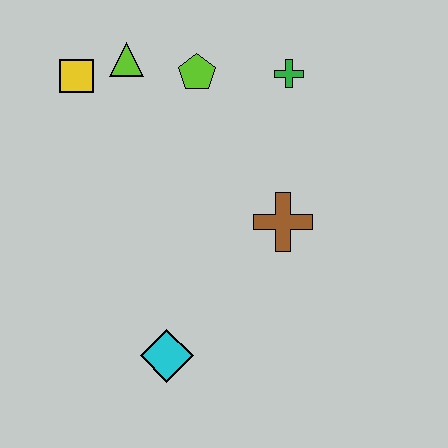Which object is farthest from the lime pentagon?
The cyan diamond is farthest from the lime pentagon.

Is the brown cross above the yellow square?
No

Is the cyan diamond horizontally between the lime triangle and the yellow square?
No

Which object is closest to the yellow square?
The lime triangle is closest to the yellow square.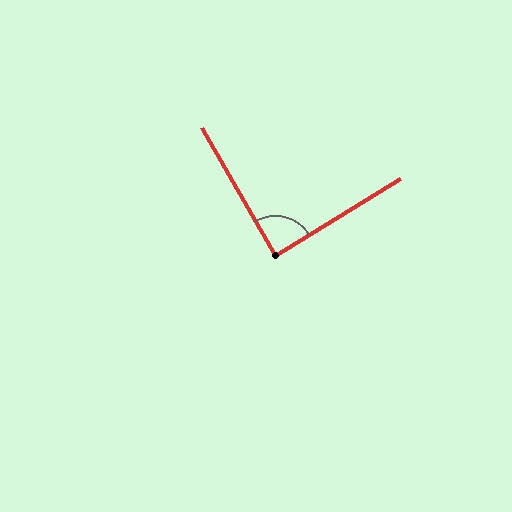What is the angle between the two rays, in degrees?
Approximately 88 degrees.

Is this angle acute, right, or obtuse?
It is approximately a right angle.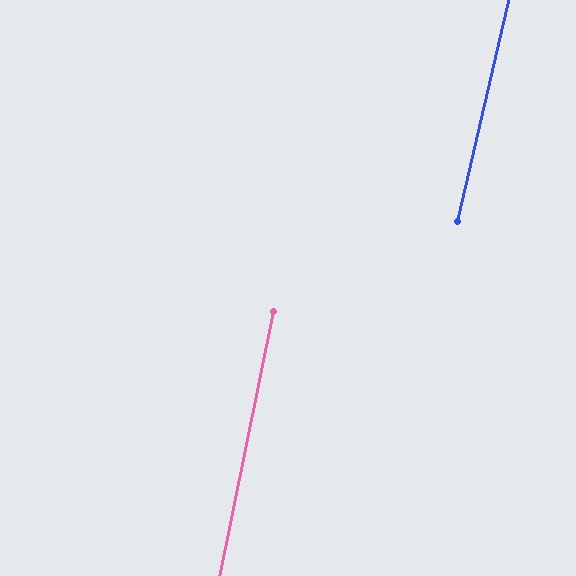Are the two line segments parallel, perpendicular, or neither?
Parallel — their directions differ by only 1.4°.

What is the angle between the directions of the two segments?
Approximately 1 degree.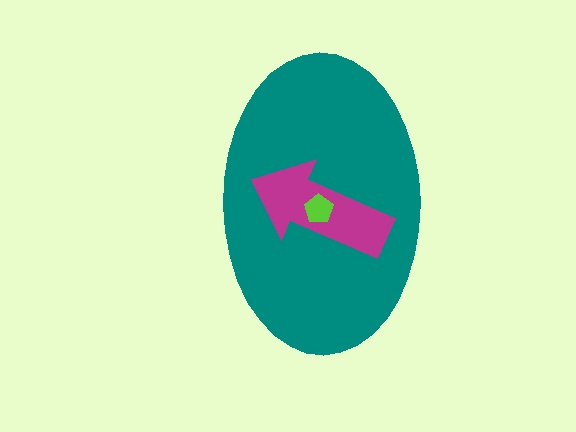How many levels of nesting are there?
3.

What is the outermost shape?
The teal ellipse.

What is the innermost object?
The lime pentagon.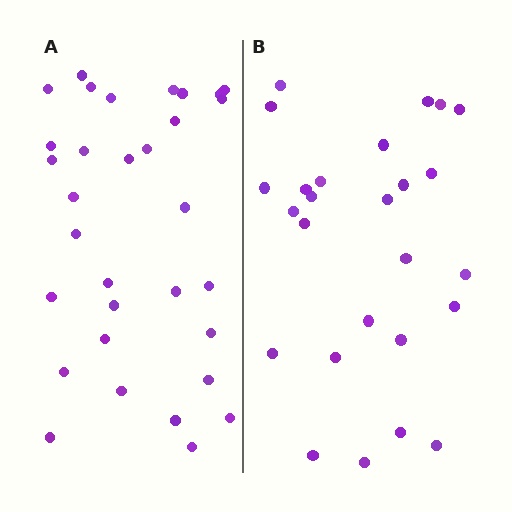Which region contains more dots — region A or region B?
Region A (the left region) has more dots.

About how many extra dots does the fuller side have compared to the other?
Region A has about 6 more dots than region B.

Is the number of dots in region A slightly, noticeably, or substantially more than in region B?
Region A has only slightly more — the two regions are fairly close. The ratio is roughly 1.2 to 1.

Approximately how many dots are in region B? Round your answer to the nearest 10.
About 30 dots. (The exact count is 26, which rounds to 30.)